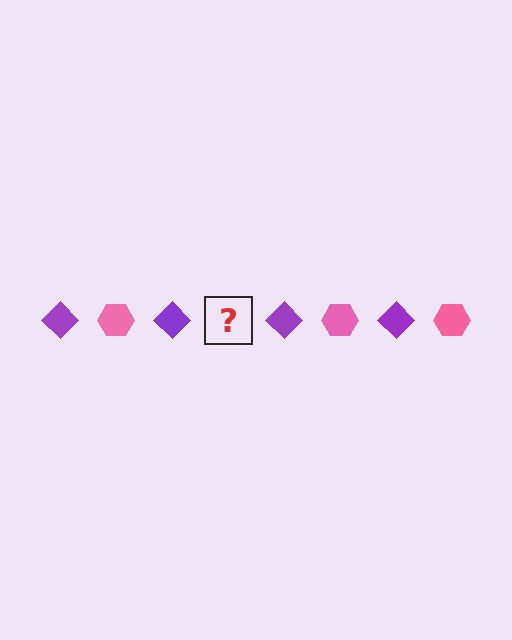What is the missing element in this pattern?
The missing element is a pink hexagon.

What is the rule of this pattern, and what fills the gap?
The rule is that the pattern alternates between purple diamond and pink hexagon. The gap should be filled with a pink hexagon.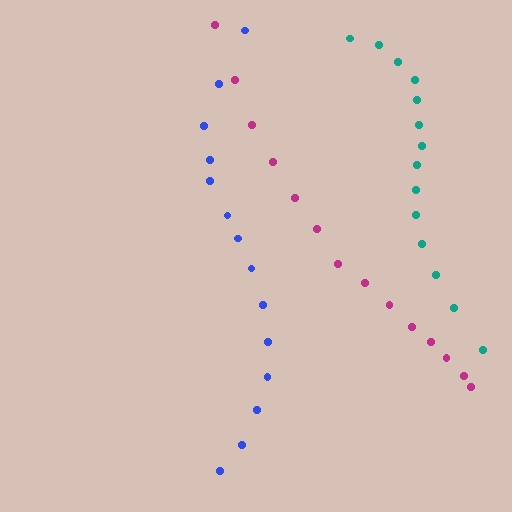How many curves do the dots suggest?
There are 3 distinct paths.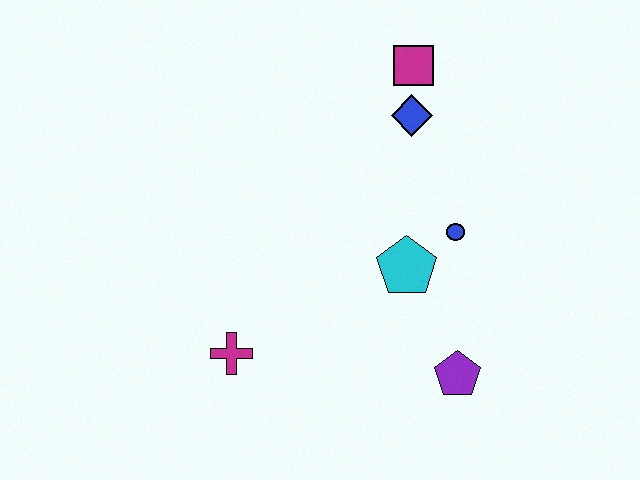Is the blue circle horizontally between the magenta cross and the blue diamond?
No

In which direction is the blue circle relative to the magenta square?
The blue circle is below the magenta square.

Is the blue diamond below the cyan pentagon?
No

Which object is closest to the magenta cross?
The cyan pentagon is closest to the magenta cross.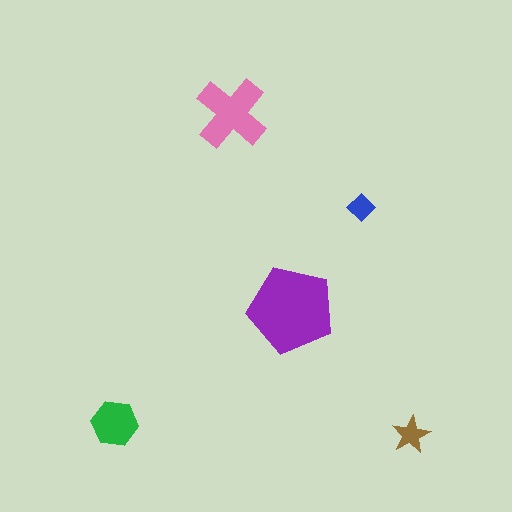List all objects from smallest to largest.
The blue diamond, the brown star, the green hexagon, the pink cross, the purple pentagon.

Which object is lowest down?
The brown star is bottommost.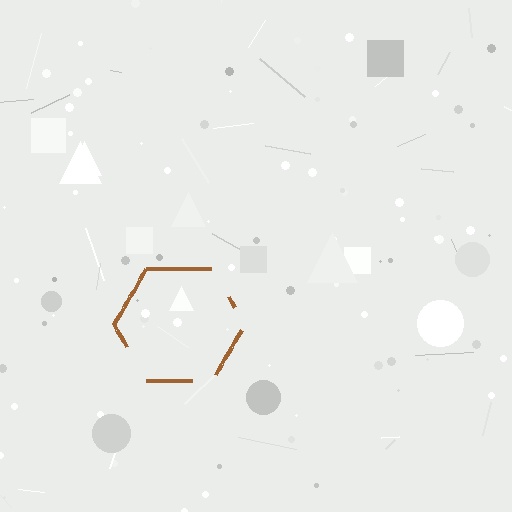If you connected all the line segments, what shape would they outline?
They would outline a hexagon.